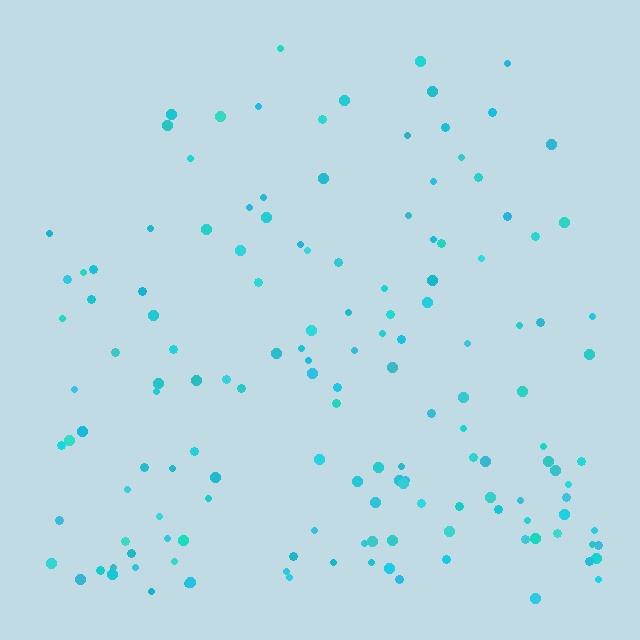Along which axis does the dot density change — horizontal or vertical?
Vertical.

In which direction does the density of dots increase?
From top to bottom, with the bottom side densest.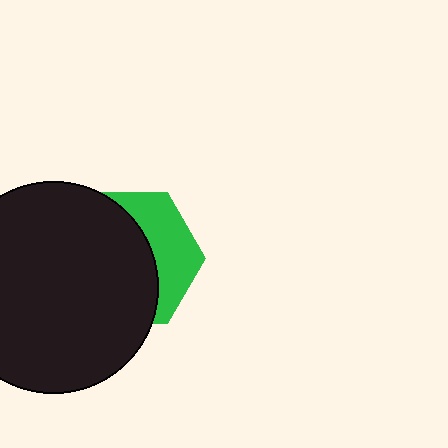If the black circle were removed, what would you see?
You would see the complete green hexagon.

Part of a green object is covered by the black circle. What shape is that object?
It is a hexagon.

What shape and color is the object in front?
The object in front is a black circle.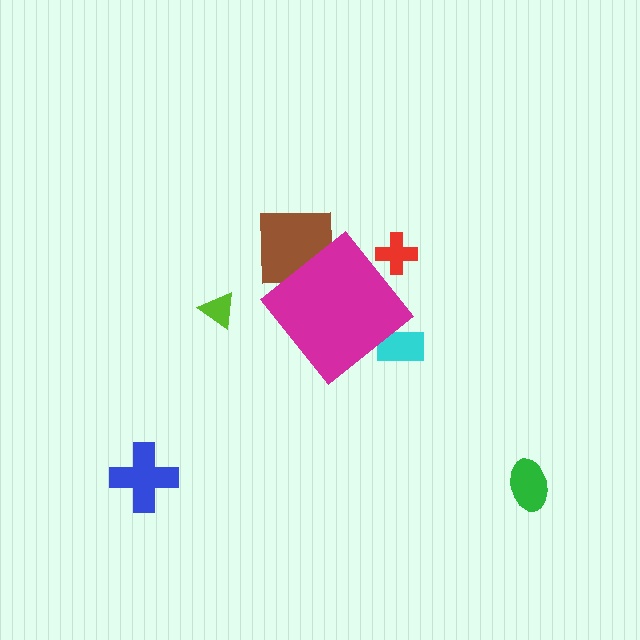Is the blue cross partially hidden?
No, the blue cross is fully visible.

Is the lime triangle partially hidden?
No, the lime triangle is fully visible.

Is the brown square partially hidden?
Yes, the brown square is partially hidden behind the magenta diamond.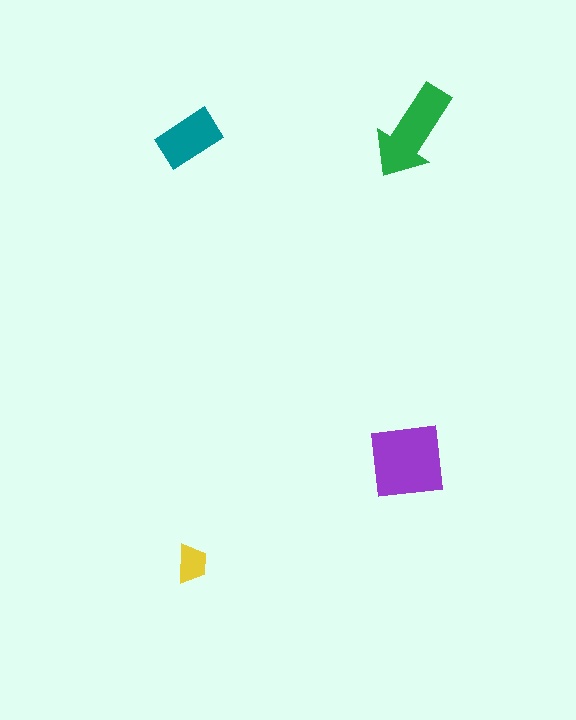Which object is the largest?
The purple square.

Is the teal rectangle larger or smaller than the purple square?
Smaller.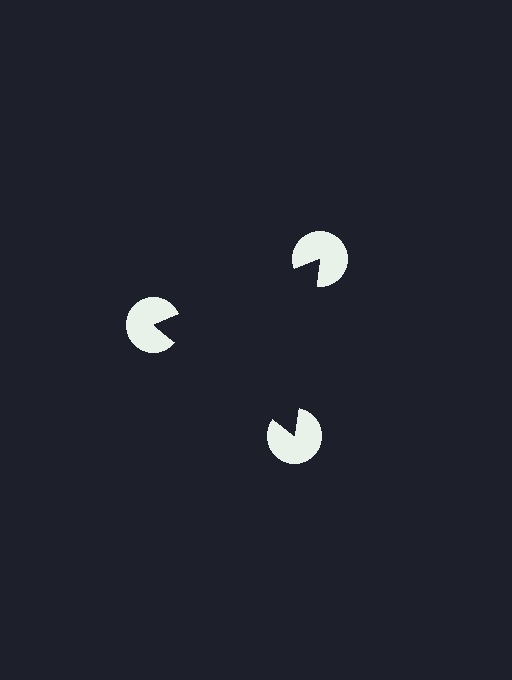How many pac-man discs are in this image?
There are 3 — one at each vertex of the illusory triangle.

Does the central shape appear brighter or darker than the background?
It typically appears slightly darker than the background, even though no actual brightness change is drawn.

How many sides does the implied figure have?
3 sides.